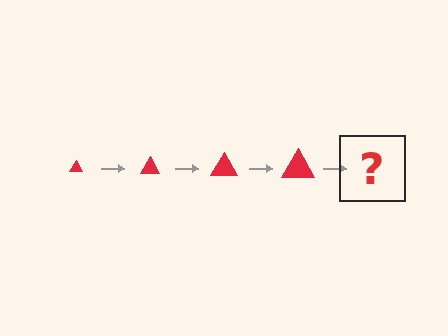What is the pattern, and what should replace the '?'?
The pattern is that the triangle gets progressively larger each step. The '?' should be a red triangle, larger than the previous one.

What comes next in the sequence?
The next element should be a red triangle, larger than the previous one.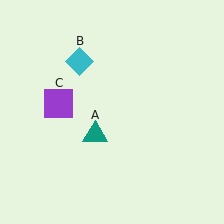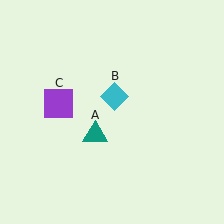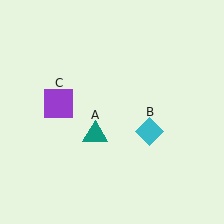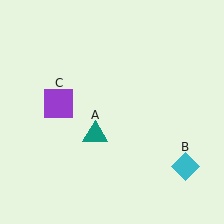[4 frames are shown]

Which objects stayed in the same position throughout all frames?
Teal triangle (object A) and purple square (object C) remained stationary.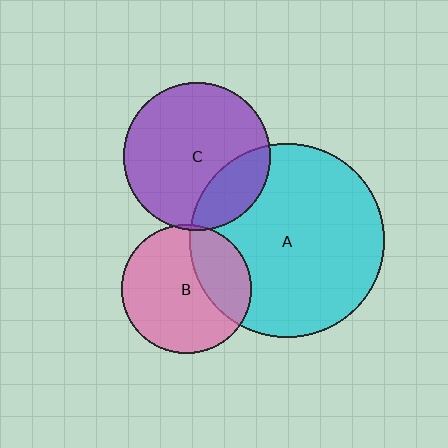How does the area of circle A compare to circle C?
Approximately 1.7 times.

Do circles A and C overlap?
Yes.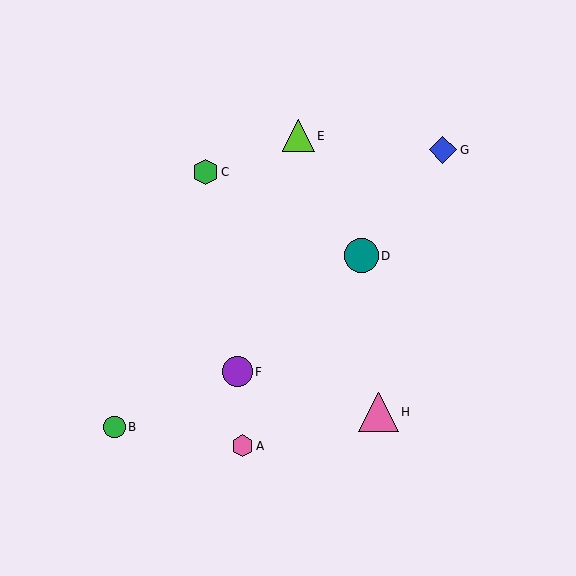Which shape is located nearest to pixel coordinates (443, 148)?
The blue diamond (labeled G) at (443, 150) is nearest to that location.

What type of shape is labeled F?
Shape F is a purple circle.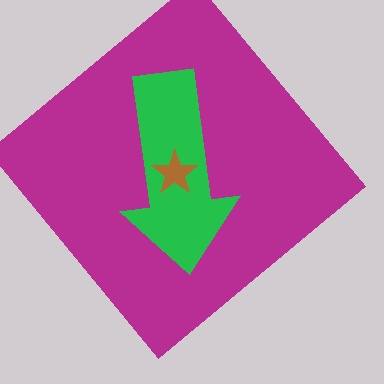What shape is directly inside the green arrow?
The brown star.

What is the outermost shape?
The magenta diamond.